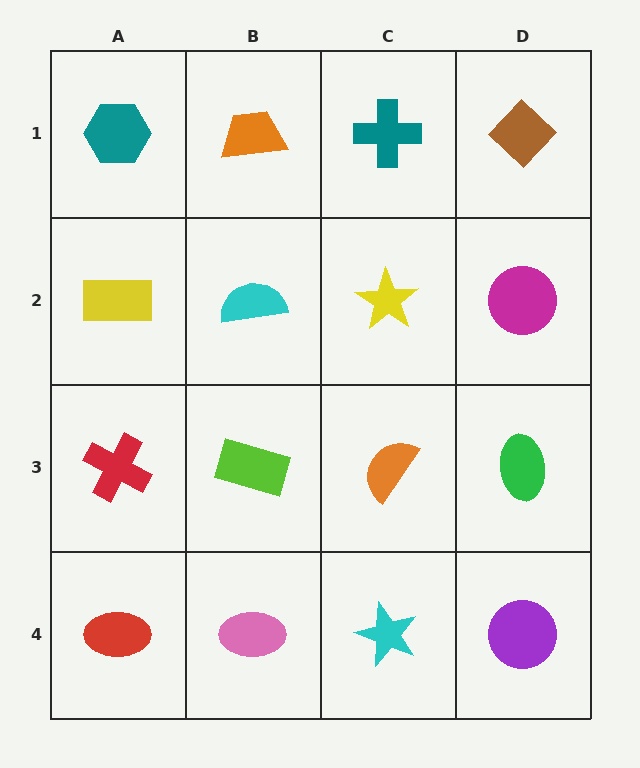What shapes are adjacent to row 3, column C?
A yellow star (row 2, column C), a cyan star (row 4, column C), a lime rectangle (row 3, column B), a green ellipse (row 3, column D).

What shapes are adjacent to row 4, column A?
A red cross (row 3, column A), a pink ellipse (row 4, column B).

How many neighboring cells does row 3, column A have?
3.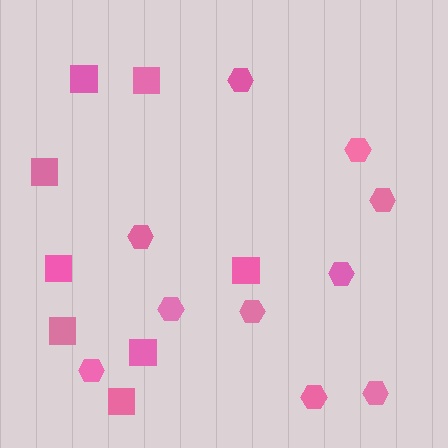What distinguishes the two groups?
There are 2 groups: one group of squares (8) and one group of hexagons (10).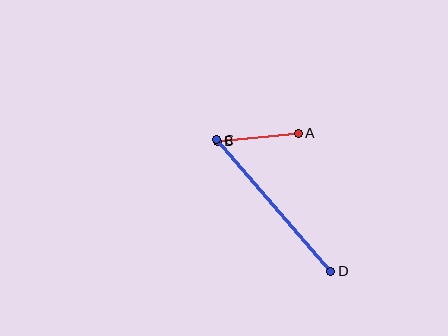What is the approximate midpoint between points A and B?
The midpoint is at approximately (258, 137) pixels.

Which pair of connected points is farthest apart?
Points C and D are farthest apart.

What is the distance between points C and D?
The distance is approximately 174 pixels.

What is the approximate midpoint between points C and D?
The midpoint is at approximately (274, 205) pixels.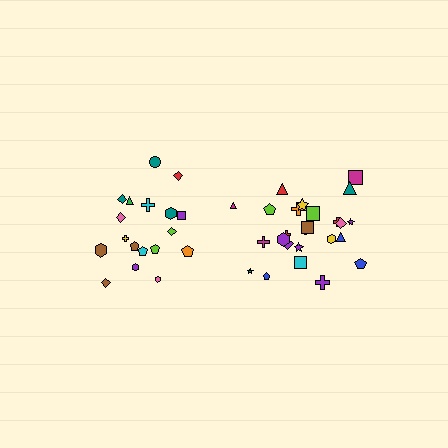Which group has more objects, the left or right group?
The right group.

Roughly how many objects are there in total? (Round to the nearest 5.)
Roughly 45 objects in total.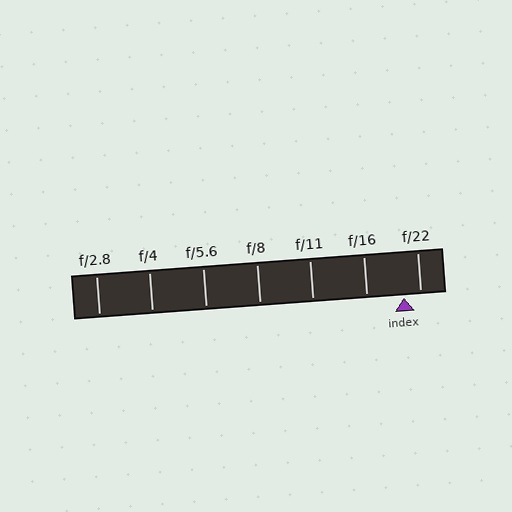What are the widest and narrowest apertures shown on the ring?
The widest aperture shown is f/2.8 and the narrowest is f/22.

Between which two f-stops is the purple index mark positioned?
The index mark is between f/16 and f/22.